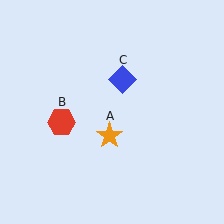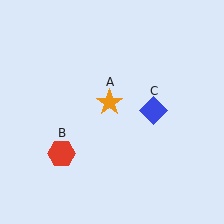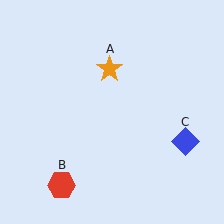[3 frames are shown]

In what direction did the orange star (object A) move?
The orange star (object A) moved up.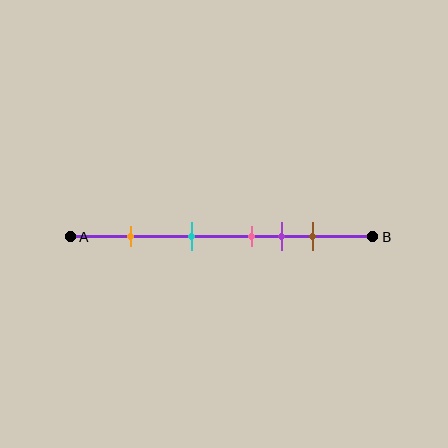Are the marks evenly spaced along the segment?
No, the marks are not evenly spaced.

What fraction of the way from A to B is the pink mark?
The pink mark is approximately 60% (0.6) of the way from A to B.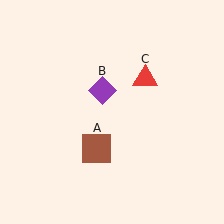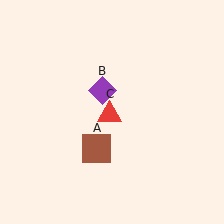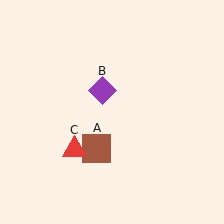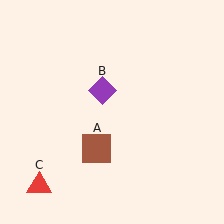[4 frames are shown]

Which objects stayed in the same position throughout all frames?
Brown square (object A) and purple diamond (object B) remained stationary.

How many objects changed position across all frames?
1 object changed position: red triangle (object C).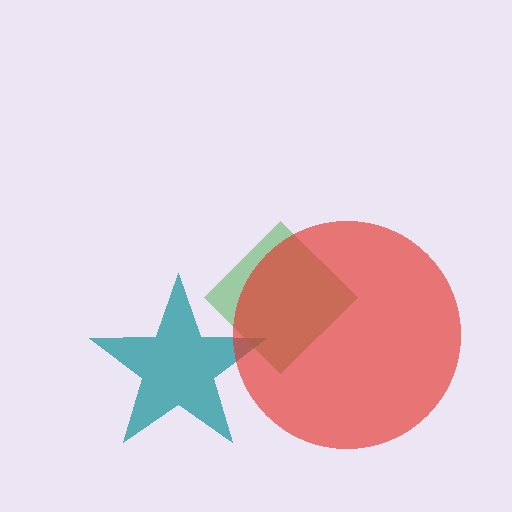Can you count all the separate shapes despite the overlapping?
Yes, there are 3 separate shapes.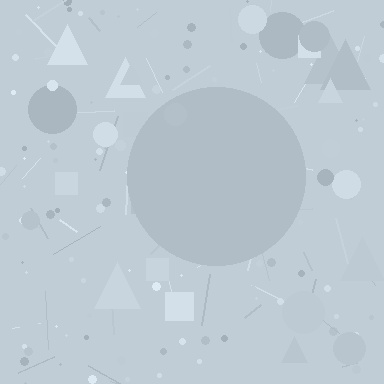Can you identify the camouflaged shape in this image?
The camouflaged shape is a circle.